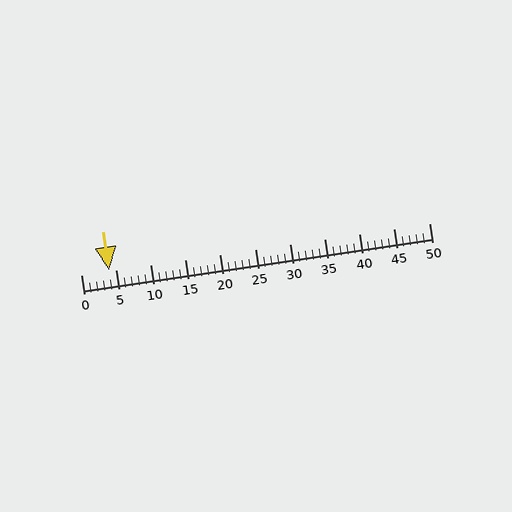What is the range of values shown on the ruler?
The ruler shows values from 0 to 50.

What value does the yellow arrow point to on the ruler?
The yellow arrow points to approximately 4.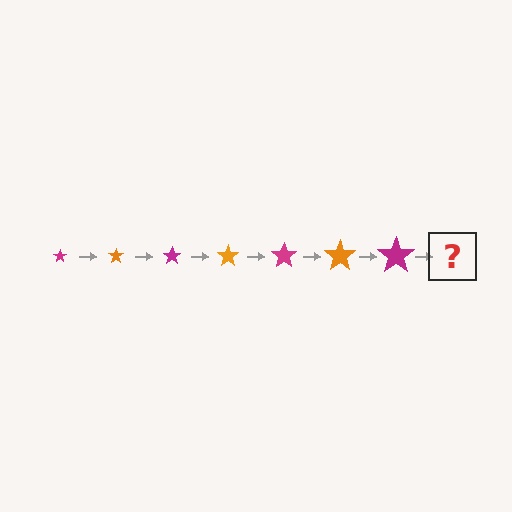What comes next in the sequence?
The next element should be an orange star, larger than the previous one.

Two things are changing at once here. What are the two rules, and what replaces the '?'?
The two rules are that the star grows larger each step and the color cycles through magenta and orange. The '?' should be an orange star, larger than the previous one.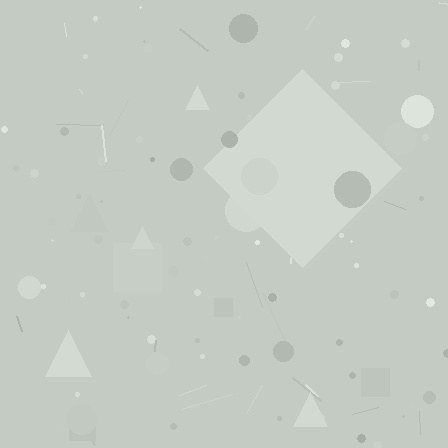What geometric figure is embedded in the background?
A diamond is embedded in the background.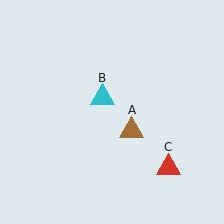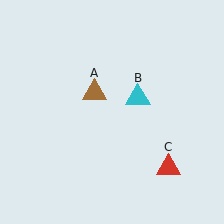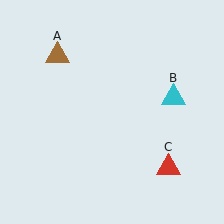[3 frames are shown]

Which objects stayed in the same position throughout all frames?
Red triangle (object C) remained stationary.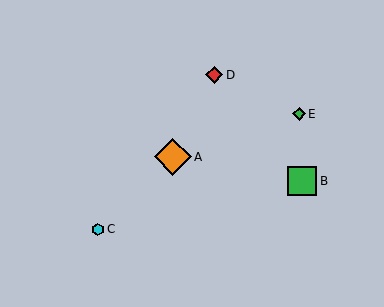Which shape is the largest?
The orange diamond (labeled A) is the largest.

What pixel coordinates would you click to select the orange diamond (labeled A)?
Click at (173, 157) to select the orange diamond A.